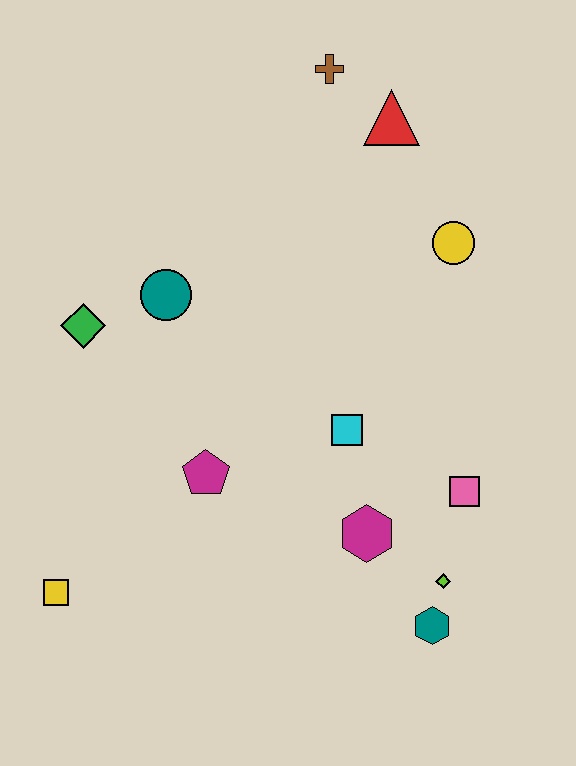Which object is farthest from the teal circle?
The teal hexagon is farthest from the teal circle.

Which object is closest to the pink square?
The lime diamond is closest to the pink square.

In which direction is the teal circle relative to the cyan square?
The teal circle is to the left of the cyan square.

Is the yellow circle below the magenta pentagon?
No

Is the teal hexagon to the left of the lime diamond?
Yes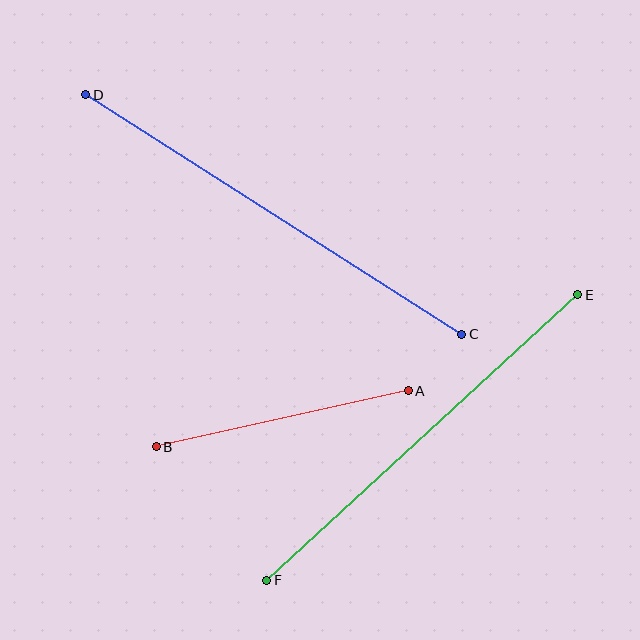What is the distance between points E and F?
The distance is approximately 422 pixels.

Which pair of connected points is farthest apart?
Points C and D are farthest apart.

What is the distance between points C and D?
The distance is approximately 446 pixels.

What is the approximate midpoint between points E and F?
The midpoint is at approximately (422, 437) pixels.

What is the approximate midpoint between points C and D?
The midpoint is at approximately (274, 215) pixels.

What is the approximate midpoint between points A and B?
The midpoint is at approximately (282, 419) pixels.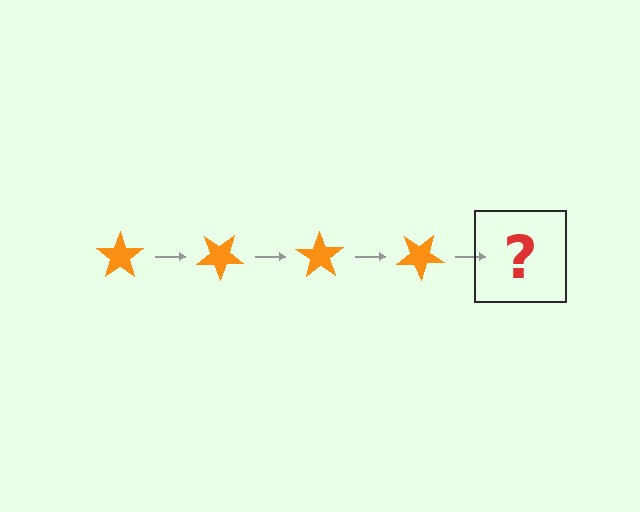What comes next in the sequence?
The next element should be an orange star rotated 140 degrees.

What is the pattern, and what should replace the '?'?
The pattern is that the star rotates 35 degrees each step. The '?' should be an orange star rotated 140 degrees.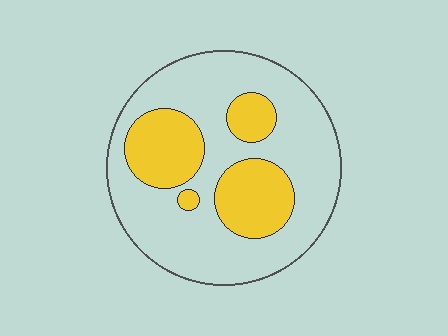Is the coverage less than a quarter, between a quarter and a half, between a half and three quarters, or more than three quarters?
Between a quarter and a half.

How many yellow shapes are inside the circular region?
4.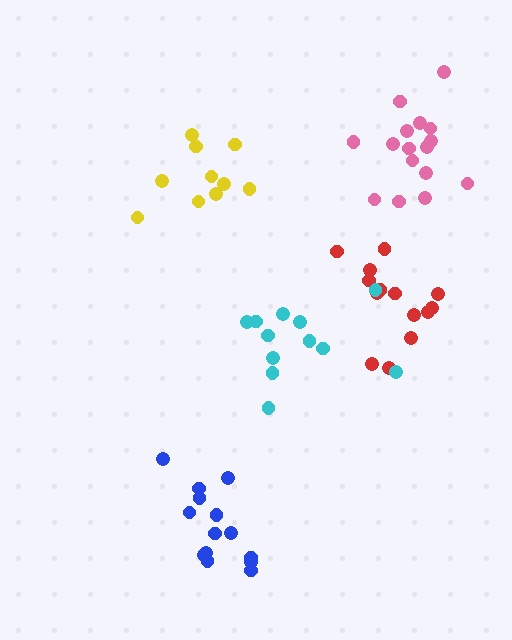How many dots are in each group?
Group 1: 14 dots, Group 2: 10 dots, Group 3: 12 dots, Group 4: 16 dots, Group 5: 14 dots (66 total).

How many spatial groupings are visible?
There are 5 spatial groupings.